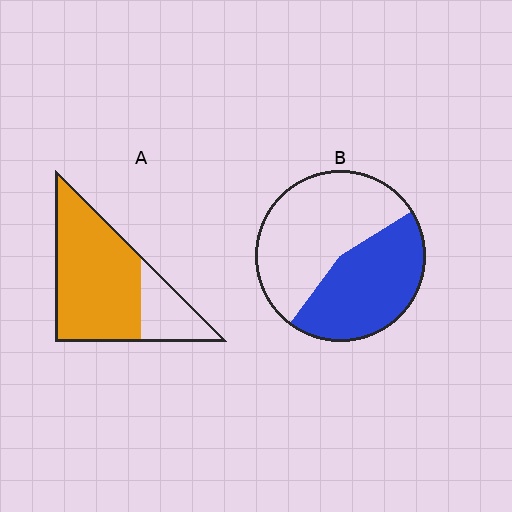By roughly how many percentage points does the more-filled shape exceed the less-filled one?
By roughly 30 percentage points (A over B).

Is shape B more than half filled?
No.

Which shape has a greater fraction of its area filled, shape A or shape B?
Shape A.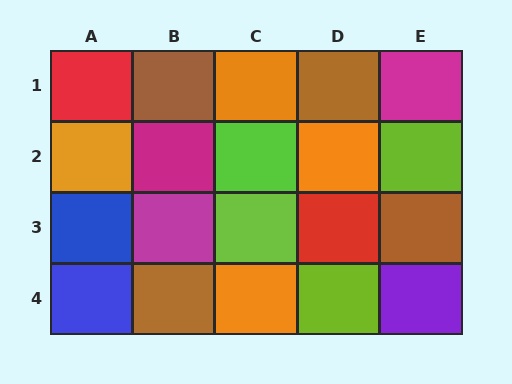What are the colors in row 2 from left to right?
Orange, magenta, lime, orange, lime.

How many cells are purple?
1 cell is purple.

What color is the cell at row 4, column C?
Orange.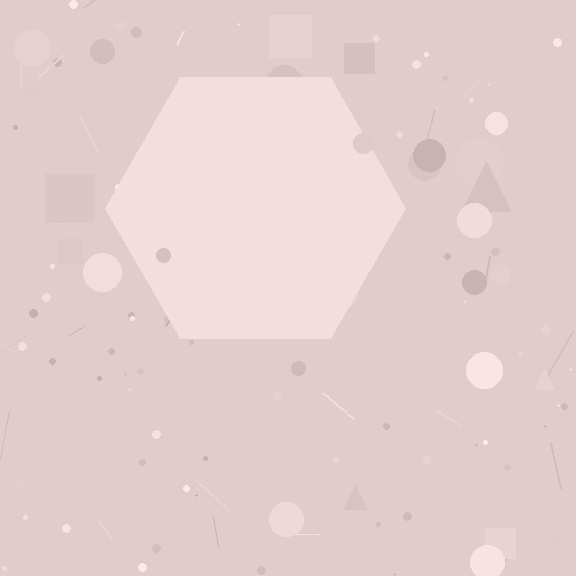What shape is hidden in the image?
A hexagon is hidden in the image.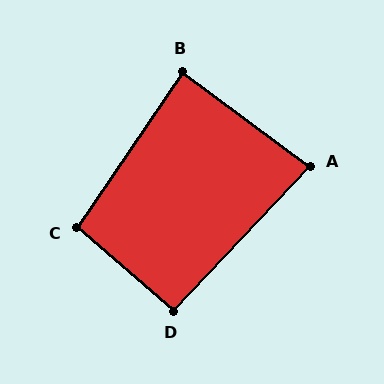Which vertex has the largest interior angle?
C, at approximately 97 degrees.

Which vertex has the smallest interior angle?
A, at approximately 83 degrees.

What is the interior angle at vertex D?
Approximately 92 degrees (approximately right).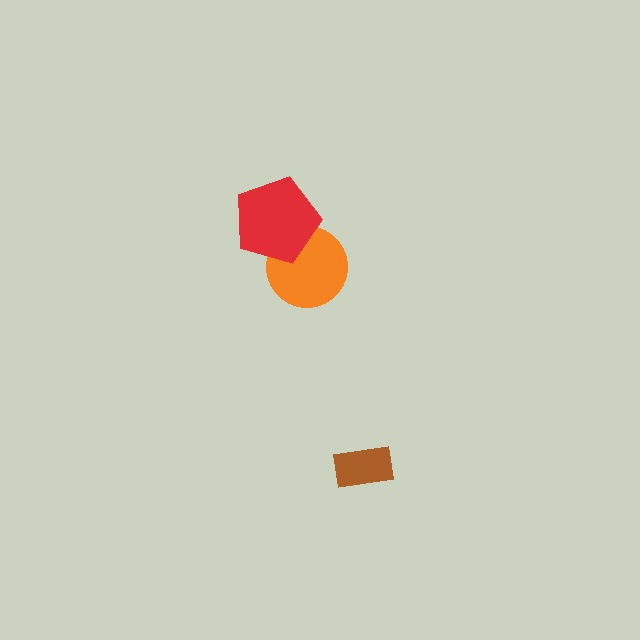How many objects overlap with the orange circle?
1 object overlaps with the orange circle.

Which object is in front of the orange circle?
The red pentagon is in front of the orange circle.